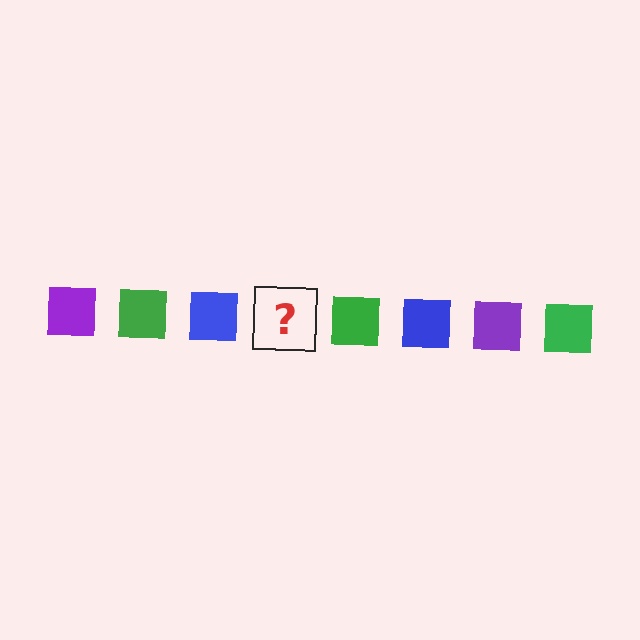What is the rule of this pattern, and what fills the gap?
The rule is that the pattern cycles through purple, green, blue squares. The gap should be filled with a purple square.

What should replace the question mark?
The question mark should be replaced with a purple square.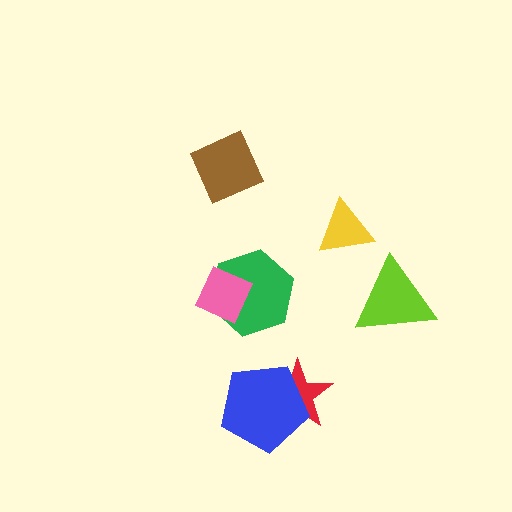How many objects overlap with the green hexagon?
1 object overlaps with the green hexagon.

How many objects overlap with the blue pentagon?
1 object overlaps with the blue pentagon.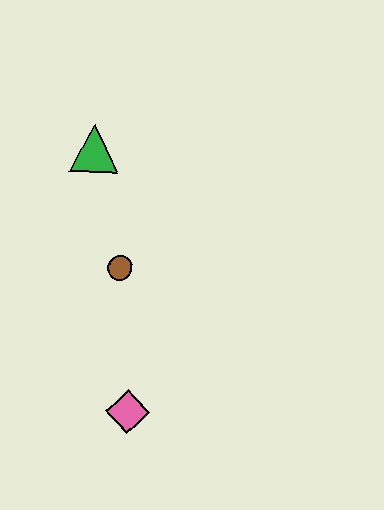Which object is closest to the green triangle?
The brown circle is closest to the green triangle.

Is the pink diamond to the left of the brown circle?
No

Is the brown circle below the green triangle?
Yes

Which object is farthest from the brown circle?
The pink diamond is farthest from the brown circle.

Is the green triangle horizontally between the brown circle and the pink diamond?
No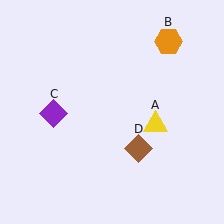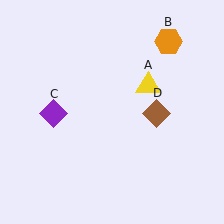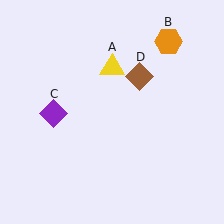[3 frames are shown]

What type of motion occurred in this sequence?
The yellow triangle (object A), brown diamond (object D) rotated counterclockwise around the center of the scene.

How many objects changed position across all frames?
2 objects changed position: yellow triangle (object A), brown diamond (object D).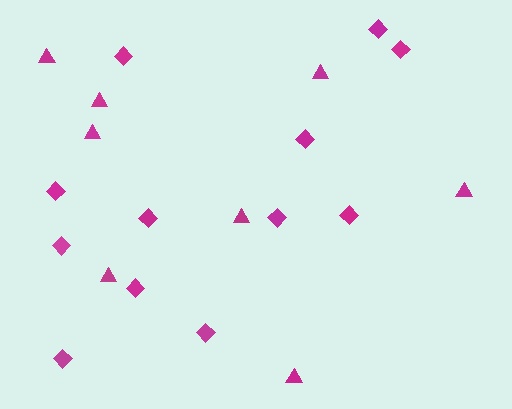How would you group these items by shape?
There are 2 groups: one group of triangles (8) and one group of diamonds (12).